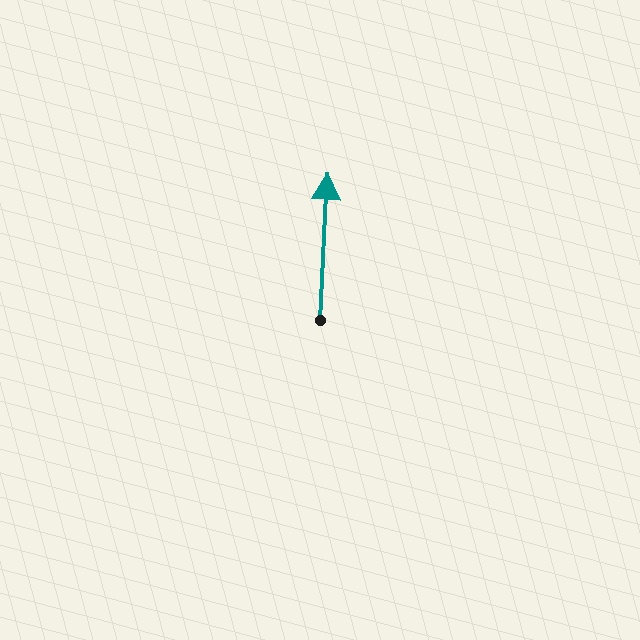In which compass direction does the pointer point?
North.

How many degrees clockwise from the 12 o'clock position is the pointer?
Approximately 3 degrees.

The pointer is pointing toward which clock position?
Roughly 12 o'clock.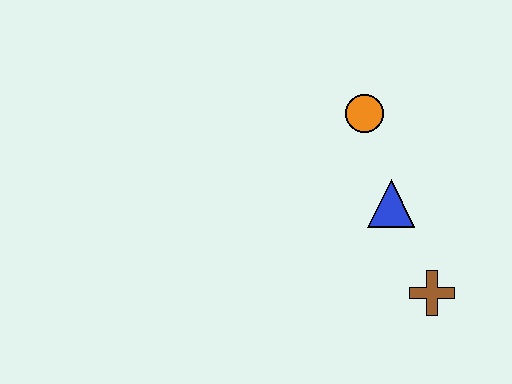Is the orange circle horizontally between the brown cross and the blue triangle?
No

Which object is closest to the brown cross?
The blue triangle is closest to the brown cross.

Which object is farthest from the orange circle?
The brown cross is farthest from the orange circle.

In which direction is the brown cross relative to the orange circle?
The brown cross is below the orange circle.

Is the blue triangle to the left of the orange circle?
No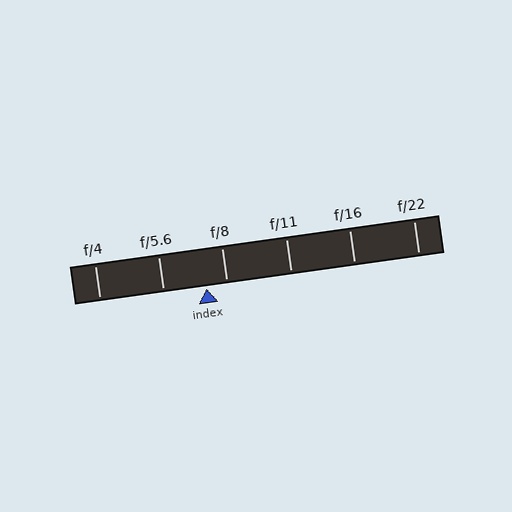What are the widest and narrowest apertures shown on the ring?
The widest aperture shown is f/4 and the narrowest is f/22.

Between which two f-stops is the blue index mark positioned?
The index mark is between f/5.6 and f/8.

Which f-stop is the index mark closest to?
The index mark is closest to f/8.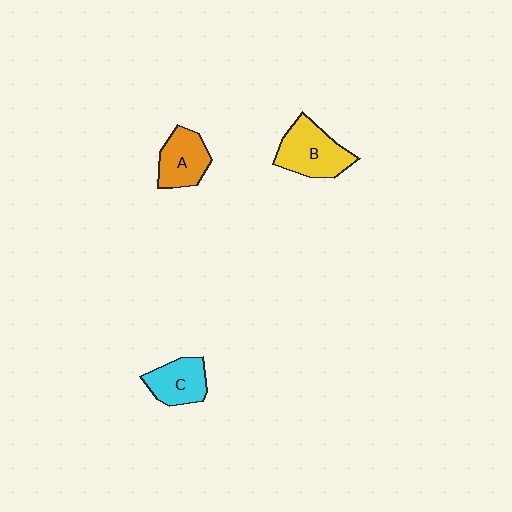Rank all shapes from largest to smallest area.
From largest to smallest: B (yellow), A (orange), C (cyan).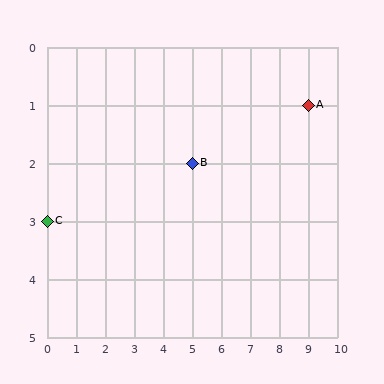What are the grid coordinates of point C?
Point C is at grid coordinates (0, 3).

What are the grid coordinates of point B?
Point B is at grid coordinates (5, 2).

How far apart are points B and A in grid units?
Points B and A are 4 columns and 1 row apart (about 4.1 grid units diagonally).